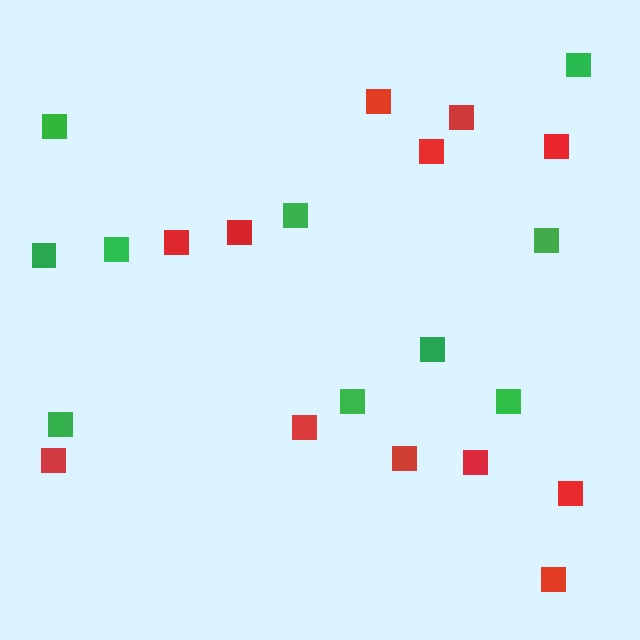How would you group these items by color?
There are 2 groups: one group of green squares (10) and one group of red squares (12).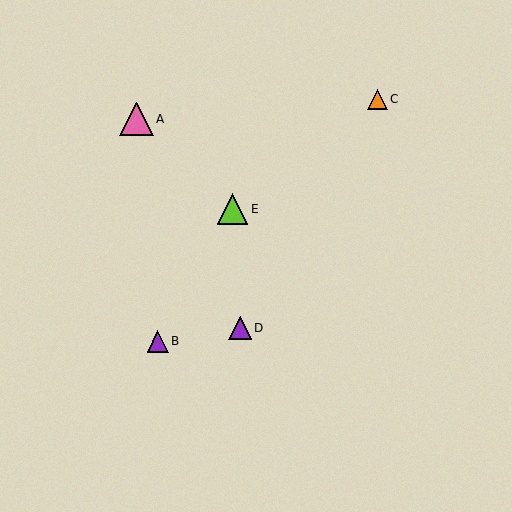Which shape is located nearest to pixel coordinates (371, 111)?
The orange triangle (labeled C) at (377, 99) is nearest to that location.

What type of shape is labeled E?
Shape E is a lime triangle.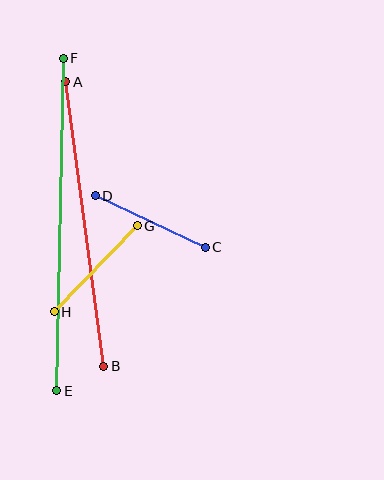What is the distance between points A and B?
The distance is approximately 287 pixels.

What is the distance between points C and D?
The distance is approximately 121 pixels.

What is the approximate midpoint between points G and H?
The midpoint is at approximately (96, 269) pixels.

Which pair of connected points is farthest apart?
Points E and F are farthest apart.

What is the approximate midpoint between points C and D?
The midpoint is at approximately (150, 222) pixels.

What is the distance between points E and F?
The distance is approximately 333 pixels.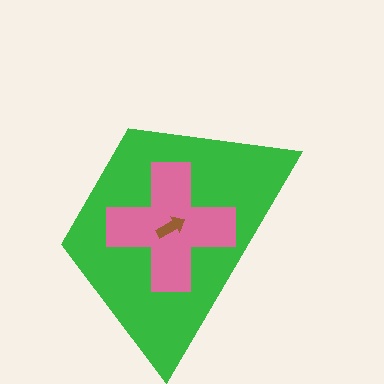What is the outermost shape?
The green trapezoid.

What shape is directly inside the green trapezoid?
The pink cross.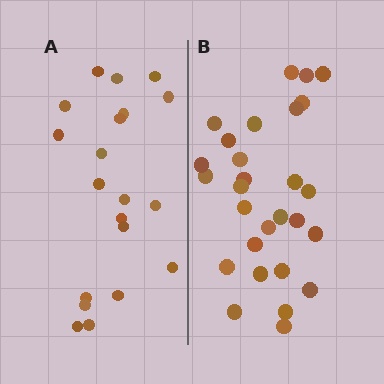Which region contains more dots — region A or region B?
Region B (the right region) has more dots.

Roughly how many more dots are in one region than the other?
Region B has roughly 8 or so more dots than region A.